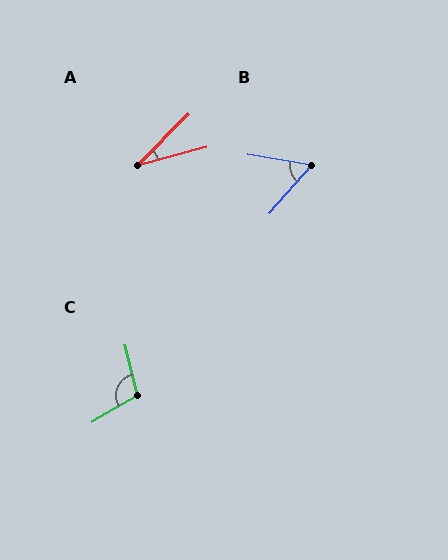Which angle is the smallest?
A, at approximately 30 degrees.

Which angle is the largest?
C, at approximately 106 degrees.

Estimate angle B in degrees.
Approximately 59 degrees.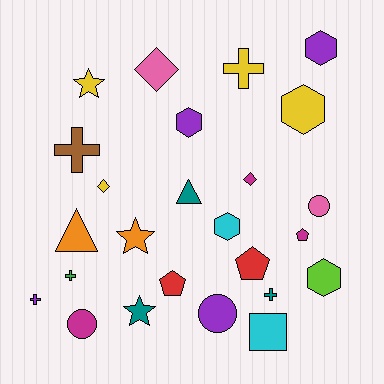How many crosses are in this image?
There are 5 crosses.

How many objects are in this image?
There are 25 objects.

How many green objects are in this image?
There is 1 green object.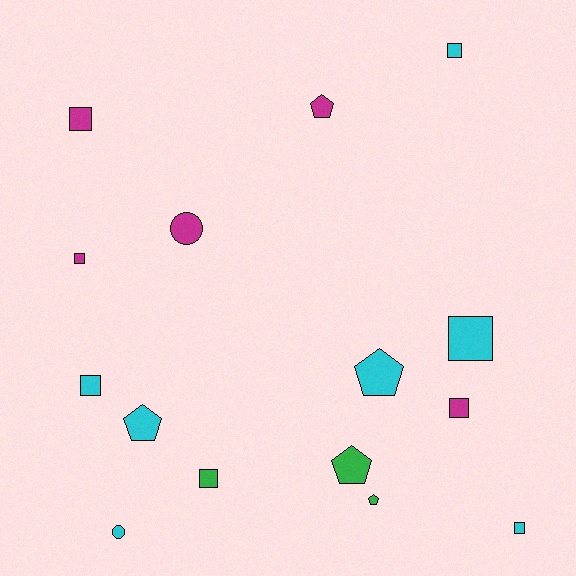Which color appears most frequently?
Cyan, with 7 objects.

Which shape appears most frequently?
Square, with 8 objects.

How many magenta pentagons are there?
There is 1 magenta pentagon.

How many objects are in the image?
There are 15 objects.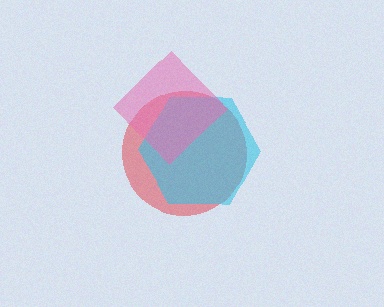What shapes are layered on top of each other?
The layered shapes are: a red circle, a cyan hexagon, a pink diamond.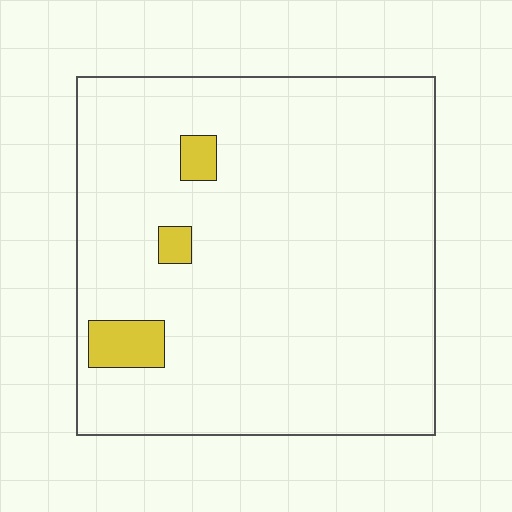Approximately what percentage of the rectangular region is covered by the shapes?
Approximately 5%.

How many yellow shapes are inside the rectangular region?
3.